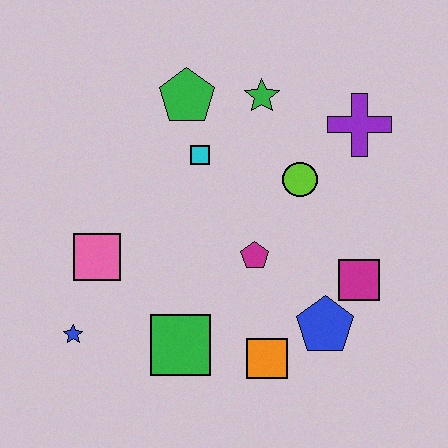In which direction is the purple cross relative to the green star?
The purple cross is to the right of the green star.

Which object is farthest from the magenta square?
The blue star is farthest from the magenta square.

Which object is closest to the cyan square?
The green pentagon is closest to the cyan square.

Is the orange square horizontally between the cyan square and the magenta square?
Yes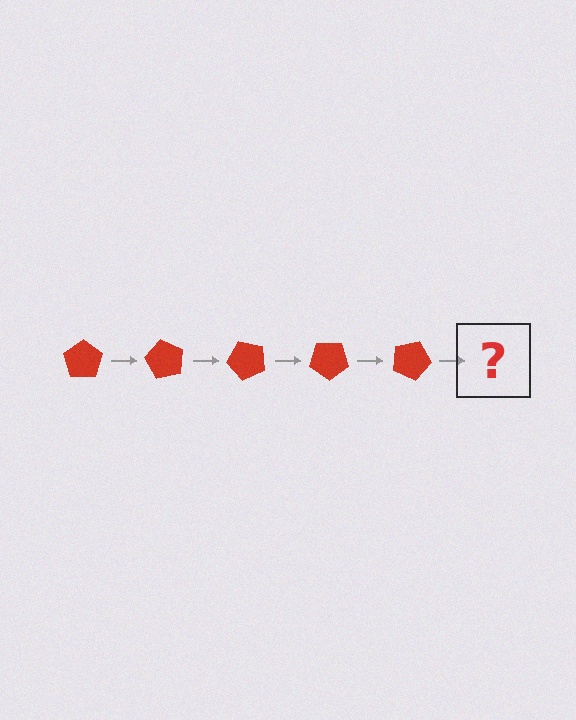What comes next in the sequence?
The next element should be a red pentagon rotated 300 degrees.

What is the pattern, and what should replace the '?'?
The pattern is that the pentagon rotates 60 degrees each step. The '?' should be a red pentagon rotated 300 degrees.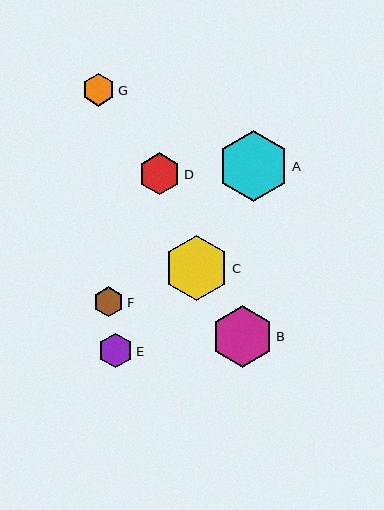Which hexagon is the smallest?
Hexagon F is the smallest with a size of approximately 30 pixels.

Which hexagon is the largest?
Hexagon A is the largest with a size of approximately 72 pixels.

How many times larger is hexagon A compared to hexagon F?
Hexagon A is approximately 2.4 times the size of hexagon F.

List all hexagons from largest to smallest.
From largest to smallest: A, C, B, D, E, G, F.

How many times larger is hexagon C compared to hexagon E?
Hexagon C is approximately 1.9 times the size of hexagon E.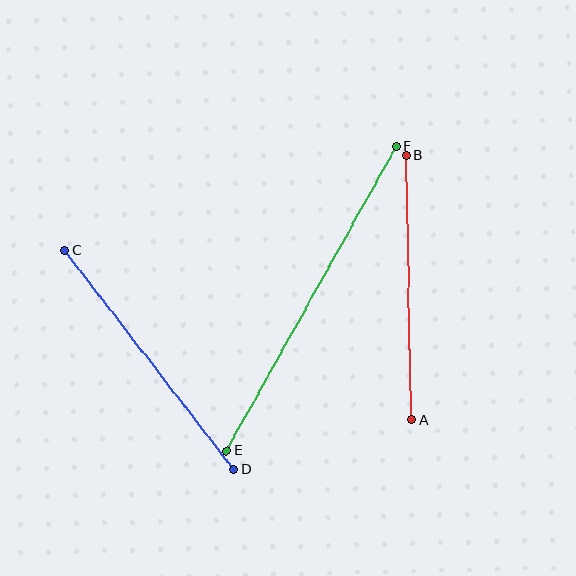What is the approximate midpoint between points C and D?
The midpoint is at approximately (149, 360) pixels.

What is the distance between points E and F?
The distance is approximately 348 pixels.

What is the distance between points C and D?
The distance is approximately 277 pixels.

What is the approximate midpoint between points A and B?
The midpoint is at approximately (409, 288) pixels.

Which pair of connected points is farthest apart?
Points E and F are farthest apart.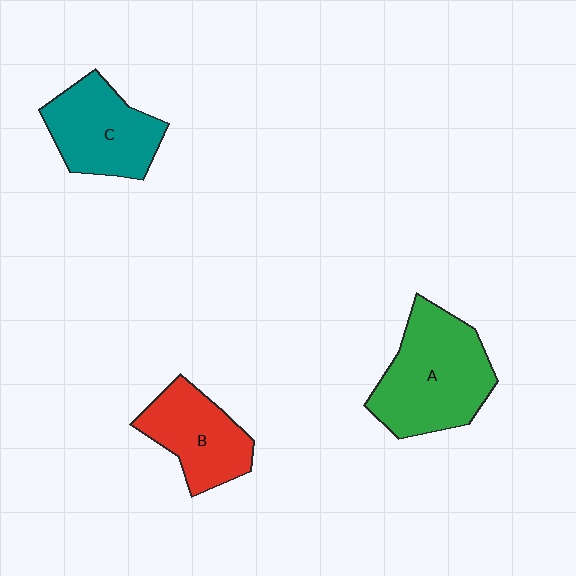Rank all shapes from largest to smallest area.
From largest to smallest: A (green), C (teal), B (red).